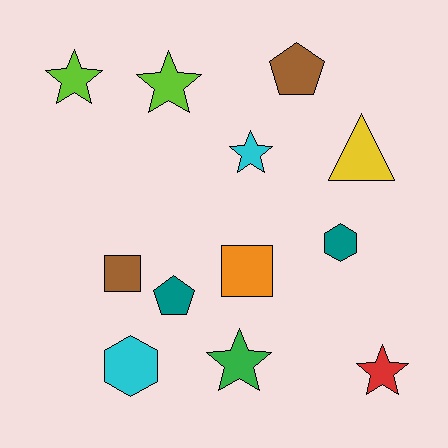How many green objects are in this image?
There is 1 green object.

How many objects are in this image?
There are 12 objects.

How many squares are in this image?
There are 2 squares.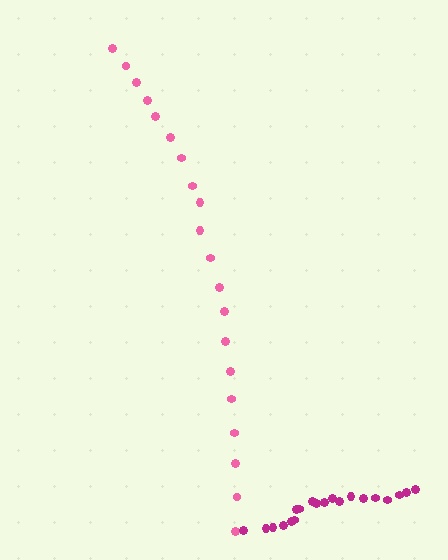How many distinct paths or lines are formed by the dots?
There are 2 distinct paths.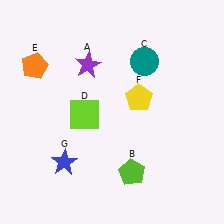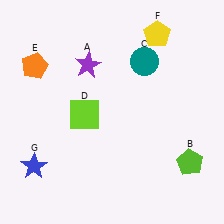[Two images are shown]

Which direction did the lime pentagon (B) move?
The lime pentagon (B) moved right.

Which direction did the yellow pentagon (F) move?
The yellow pentagon (F) moved up.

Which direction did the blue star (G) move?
The blue star (G) moved left.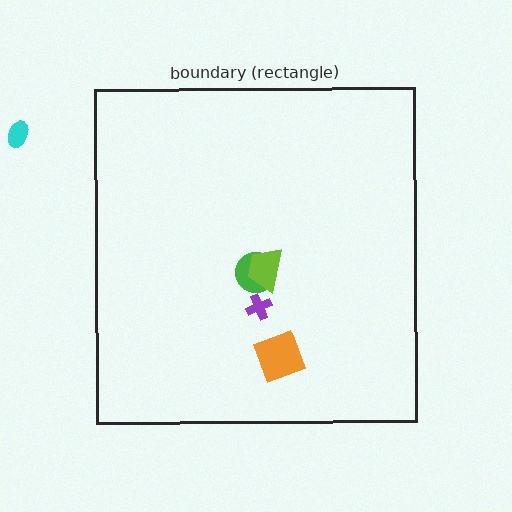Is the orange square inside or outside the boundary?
Inside.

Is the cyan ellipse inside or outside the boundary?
Outside.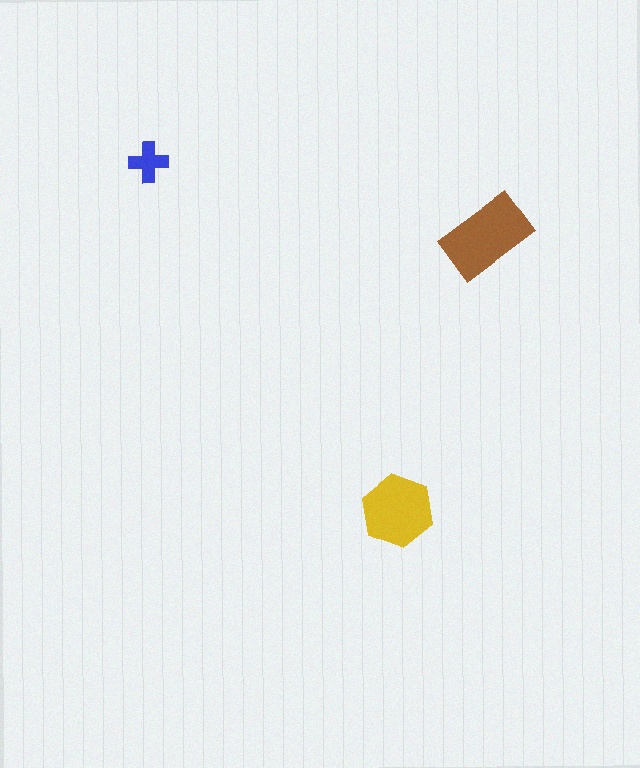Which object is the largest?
The brown rectangle.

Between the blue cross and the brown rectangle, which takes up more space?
The brown rectangle.